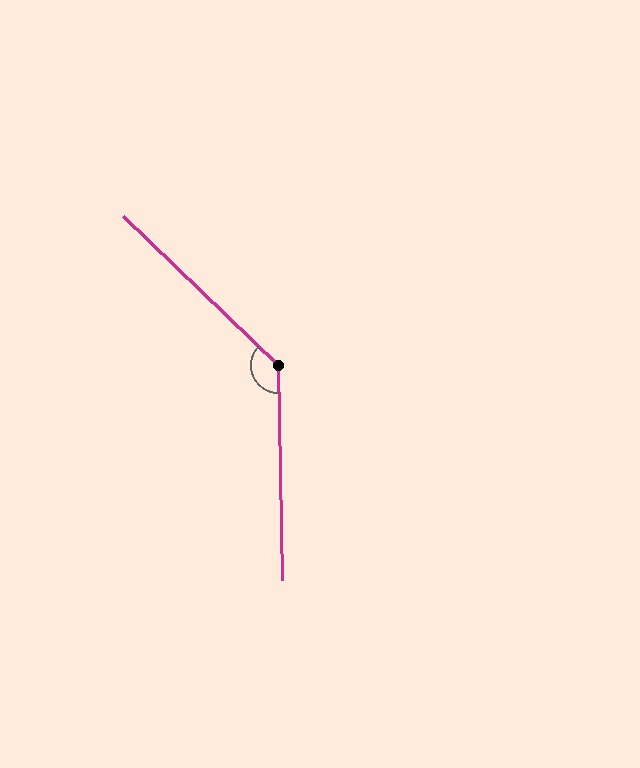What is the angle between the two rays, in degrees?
Approximately 135 degrees.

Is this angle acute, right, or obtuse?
It is obtuse.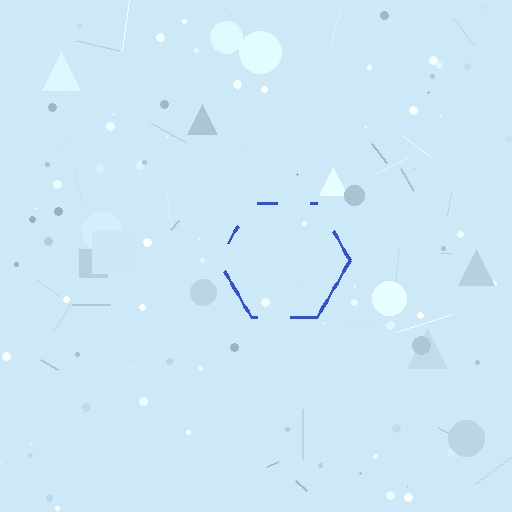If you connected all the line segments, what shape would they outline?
They would outline a hexagon.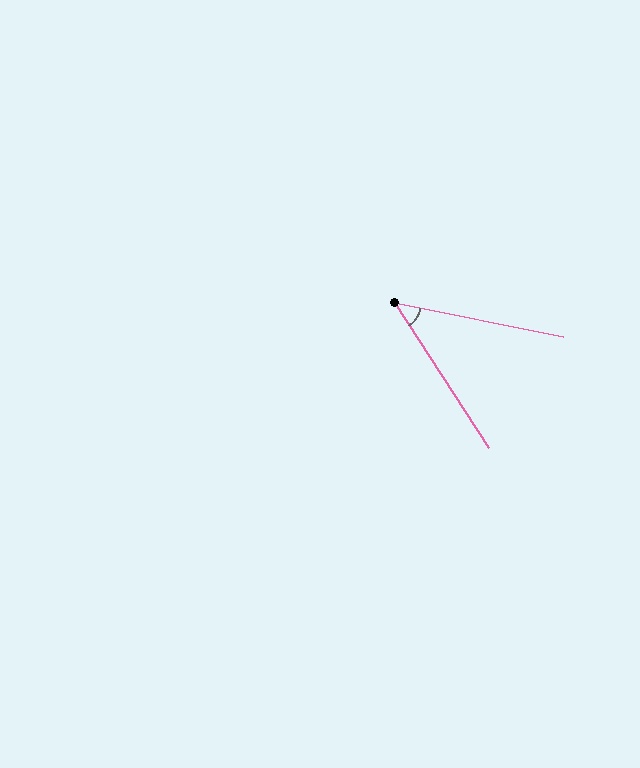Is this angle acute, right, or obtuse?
It is acute.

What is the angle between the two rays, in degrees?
Approximately 46 degrees.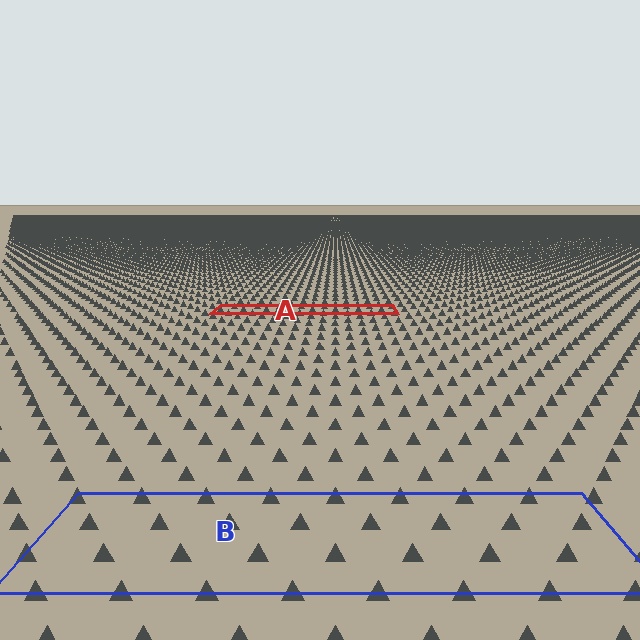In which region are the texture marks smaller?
The texture marks are smaller in region A, because it is farther away.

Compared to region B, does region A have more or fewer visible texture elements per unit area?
Region A has more texture elements per unit area — they are packed more densely because it is farther away.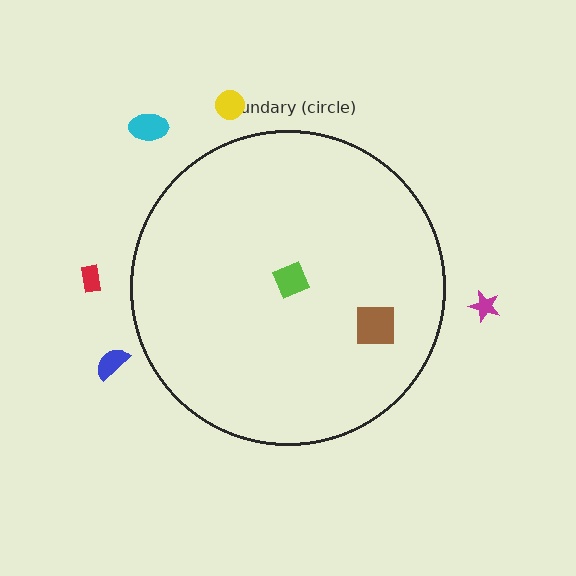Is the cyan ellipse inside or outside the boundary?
Outside.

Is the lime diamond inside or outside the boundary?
Inside.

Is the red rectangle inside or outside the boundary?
Outside.